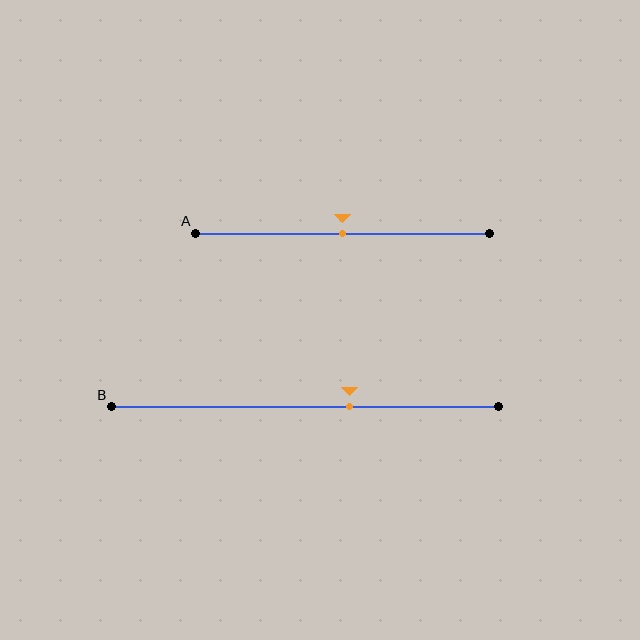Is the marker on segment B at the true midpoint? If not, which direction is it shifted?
No, the marker on segment B is shifted to the right by about 12% of the segment length.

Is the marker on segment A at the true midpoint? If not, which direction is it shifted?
Yes, the marker on segment A is at the true midpoint.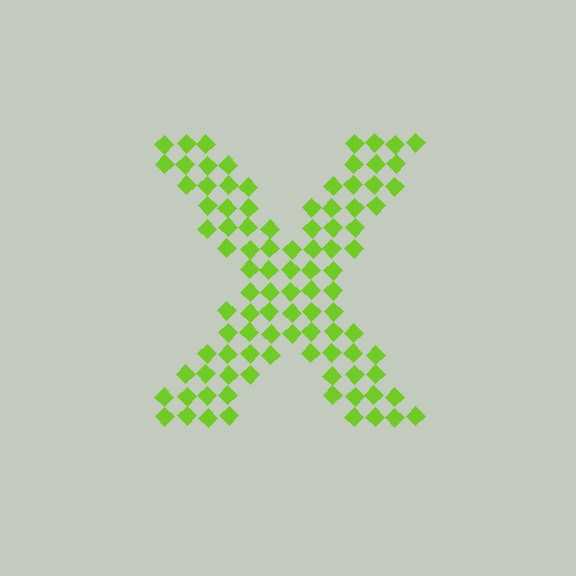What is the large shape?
The large shape is the letter X.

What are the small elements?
The small elements are diamonds.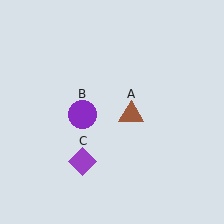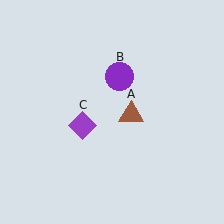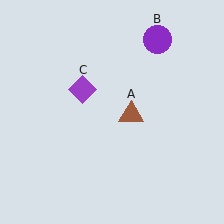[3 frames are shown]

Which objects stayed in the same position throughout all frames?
Brown triangle (object A) remained stationary.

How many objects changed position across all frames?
2 objects changed position: purple circle (object B), purple diamond (object C).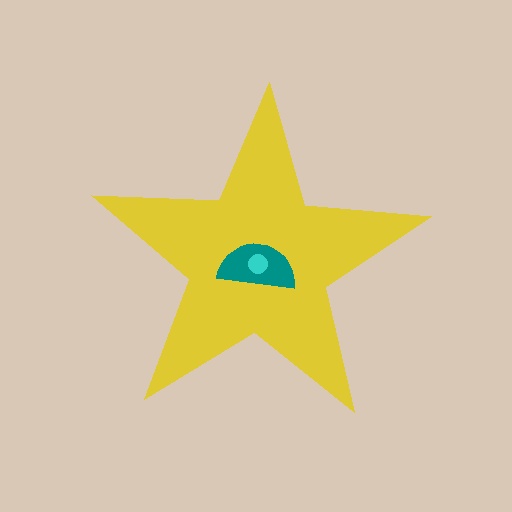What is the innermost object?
The cyan circle.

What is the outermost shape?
The yellow star.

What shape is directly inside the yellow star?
The teal semicircle.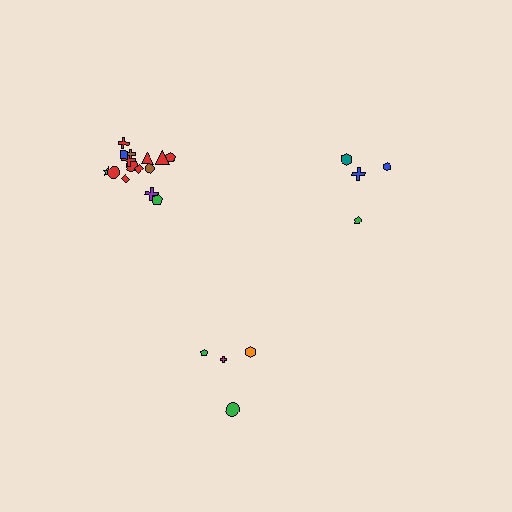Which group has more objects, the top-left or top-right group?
The top-left group.